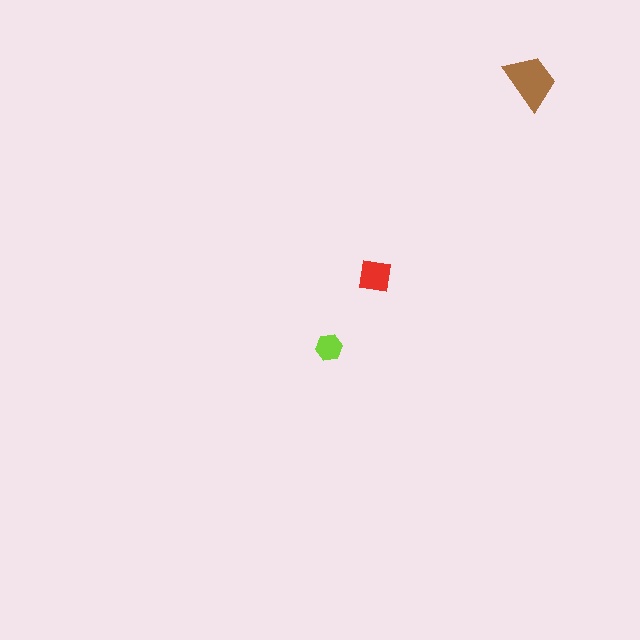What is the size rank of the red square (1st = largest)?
2nd.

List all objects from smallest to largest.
The lime hexagon, the red square, the brown trapezoid.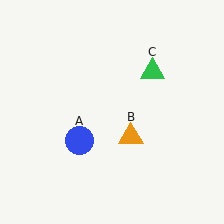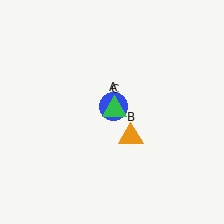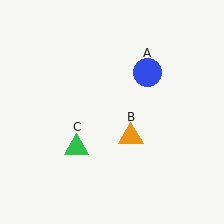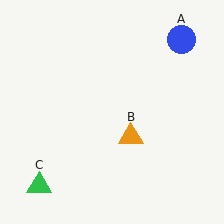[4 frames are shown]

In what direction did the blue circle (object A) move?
The blue circle (object A) moved up and to the right.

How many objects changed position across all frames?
2 objects changed position: blue circle (object A), green triangle (object C).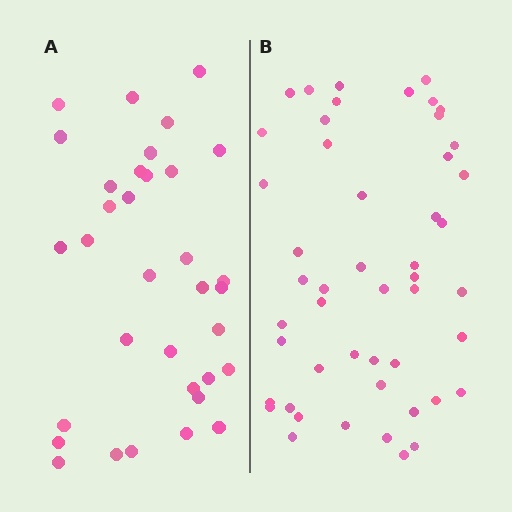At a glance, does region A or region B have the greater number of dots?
Region B (the right region) has more dots.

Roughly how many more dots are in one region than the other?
Region B has approximately 15 more dots than region A.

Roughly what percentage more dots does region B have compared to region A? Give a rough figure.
About 45% more.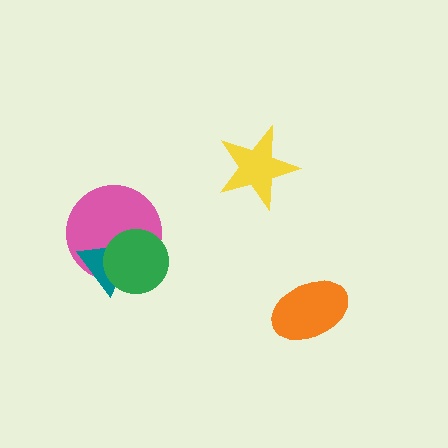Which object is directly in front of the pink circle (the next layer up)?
The teal triangle is directly in front of the pink circle.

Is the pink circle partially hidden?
Yes, it is partially covered by another shape.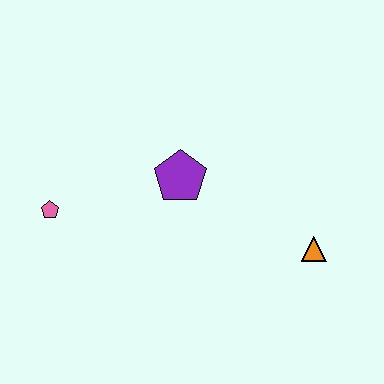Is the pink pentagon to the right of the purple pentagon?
No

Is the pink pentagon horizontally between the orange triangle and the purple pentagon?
No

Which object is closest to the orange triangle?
The purple pentagon is closest to the orange triangle.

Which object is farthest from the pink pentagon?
The orange triangle is farthest from the pink pentagon.